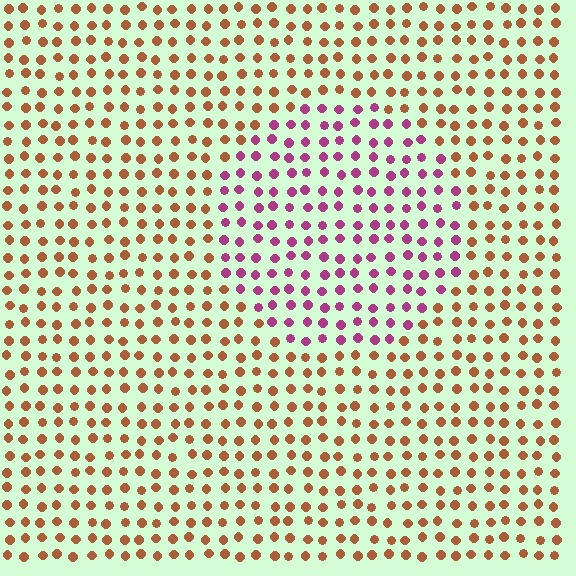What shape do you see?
I see a circle.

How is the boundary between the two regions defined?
The boundary is defined purely by a slight shift in hue (about 61 degrees). Spacing, size, and orientation are identical on both sides.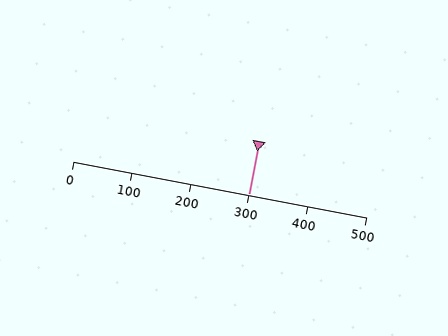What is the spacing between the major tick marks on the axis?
The major ticks are spaced 100 apart.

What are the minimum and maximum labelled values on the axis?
The axis runs from 0 to 500.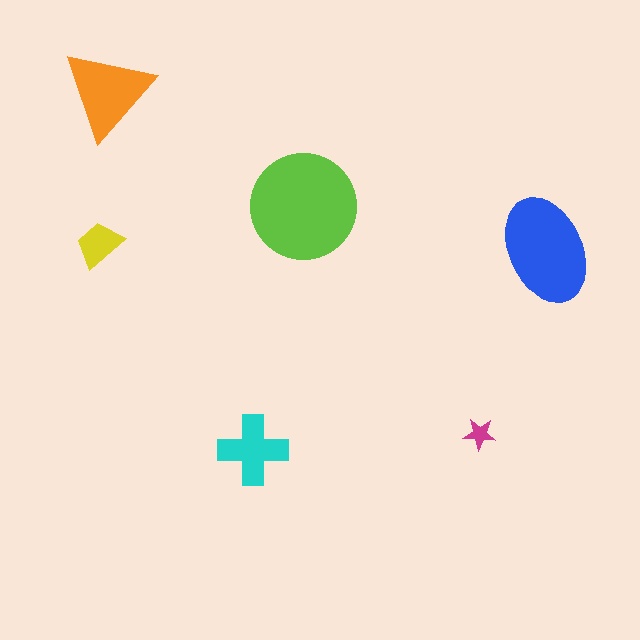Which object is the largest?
The lime circle.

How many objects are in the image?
There are 6 objects in the image.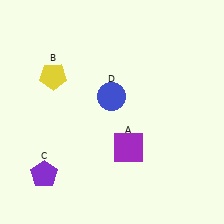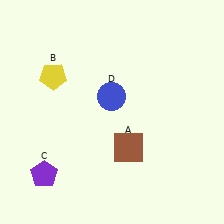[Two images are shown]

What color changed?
The square (A) changed from purple in Image 1 to brown in Image 2.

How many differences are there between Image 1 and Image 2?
There is 1 difference between the two images.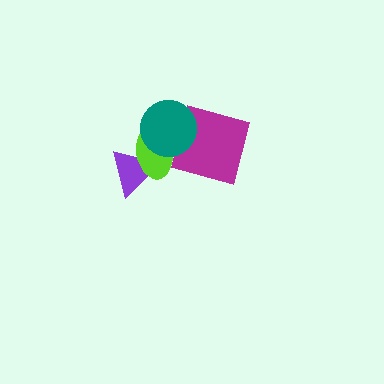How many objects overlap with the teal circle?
2 objects overlap with the teal circle.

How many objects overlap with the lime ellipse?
2 objects overlap with the lime ellipse.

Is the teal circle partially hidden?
No, no other shape covers it.